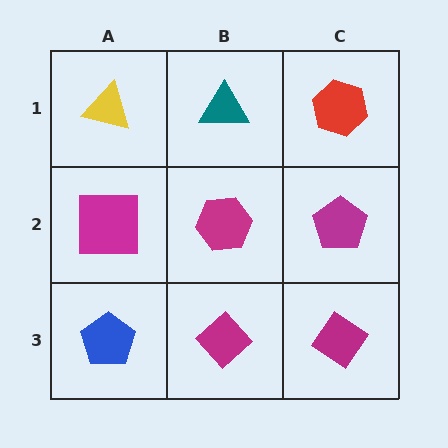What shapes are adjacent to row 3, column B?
A magenta hexagon (row 2, column B), a blue pentagon (row 3, column A), a magenta diamond (row 3, column C).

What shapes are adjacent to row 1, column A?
A magenta square (row 2, column A), a teal triangle (row 1, column B).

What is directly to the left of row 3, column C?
A magenta diamond.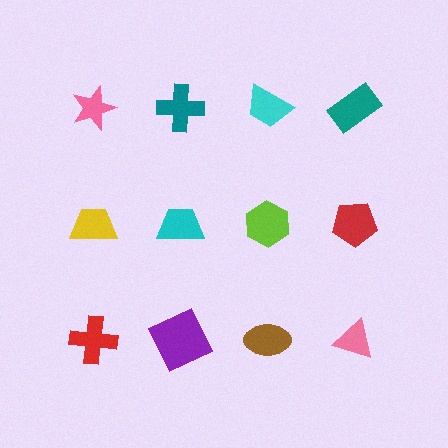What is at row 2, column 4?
A red pentagon.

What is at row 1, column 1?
A pink star.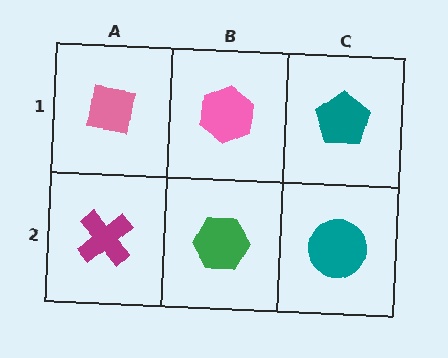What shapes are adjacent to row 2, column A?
A pink square (row 1, column A), a green hexagon (row 2, column B).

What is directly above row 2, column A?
A pink square.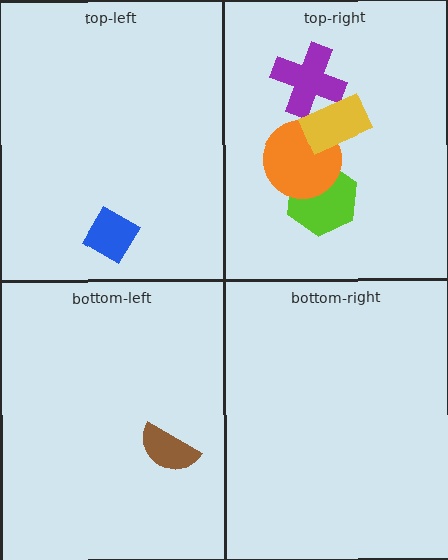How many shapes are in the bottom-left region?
1.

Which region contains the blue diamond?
The top-left region.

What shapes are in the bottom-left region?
The brown semicircle.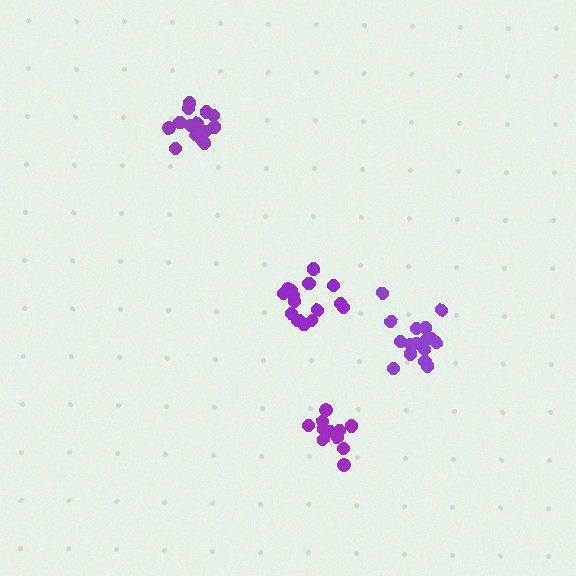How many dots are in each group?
Group 1: 15 dots, Group 2: 16 dots, Group 3: 11 dots, Group 4: 15 dots (57 total).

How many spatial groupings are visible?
There are 4 spatial groupings.